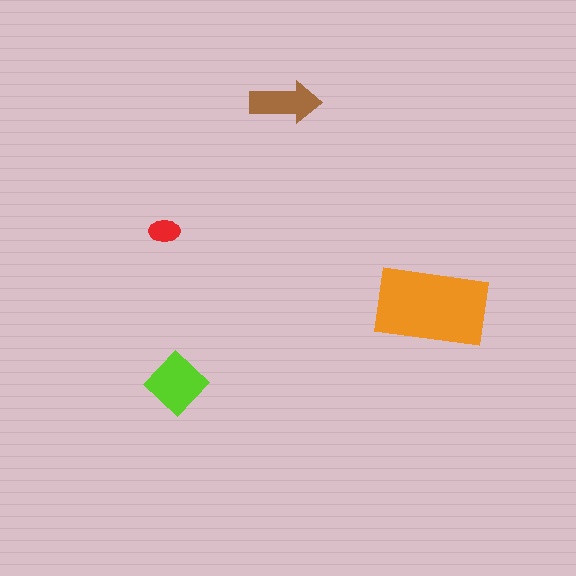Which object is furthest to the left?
The red ellipse is leftmost.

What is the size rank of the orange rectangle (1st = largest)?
1st.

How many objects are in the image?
There are 4 objects in the image.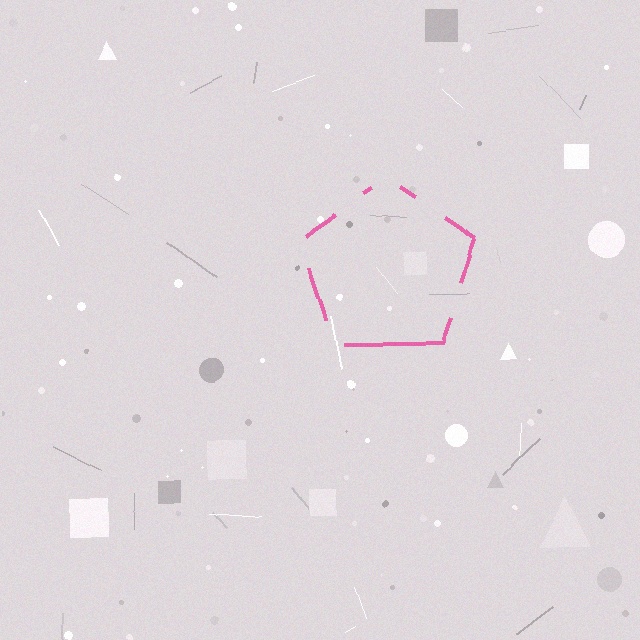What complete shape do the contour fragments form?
The contour fragments form a pentagon.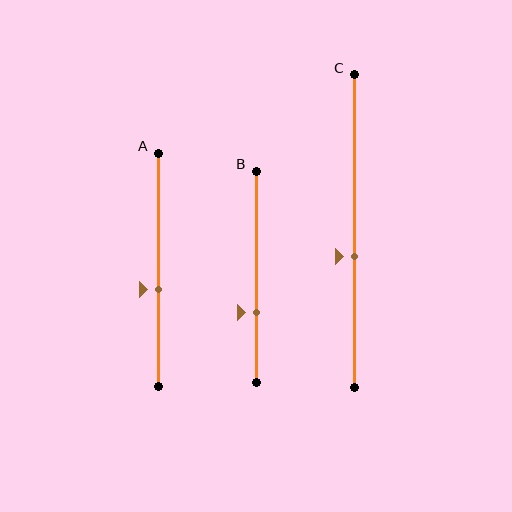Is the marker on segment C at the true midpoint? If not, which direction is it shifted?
No, the marker on segment C is shifted downward by about 8% of the segment length.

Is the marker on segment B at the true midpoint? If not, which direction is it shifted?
No, the marker on segment B is shifted downward by about 17% of the segment length.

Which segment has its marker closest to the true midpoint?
Segment C has its marker closest to the true midpoint.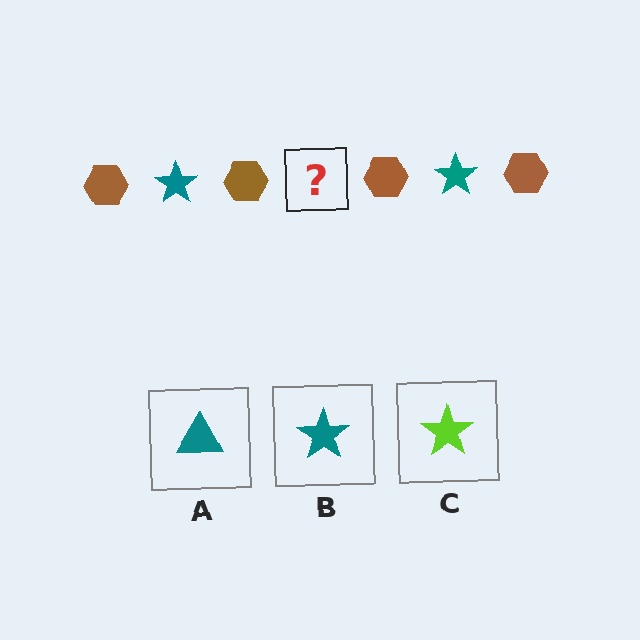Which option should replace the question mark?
Option B.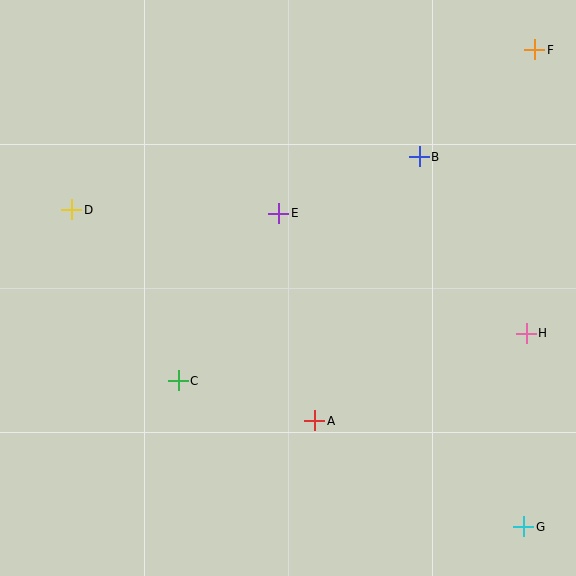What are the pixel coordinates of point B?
Point B is at (419, 157).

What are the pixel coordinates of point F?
Point F is at (535, 50).